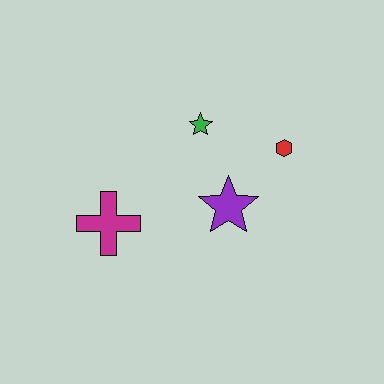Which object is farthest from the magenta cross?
The red hexagon is farthest from the magenta cross.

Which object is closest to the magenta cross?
The purple star is closest to the magenta cross.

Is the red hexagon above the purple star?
Yes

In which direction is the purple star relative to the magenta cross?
The purple star is to the right of the magenta cross.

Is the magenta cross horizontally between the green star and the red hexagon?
No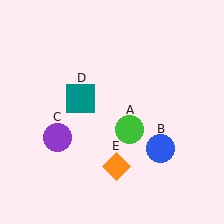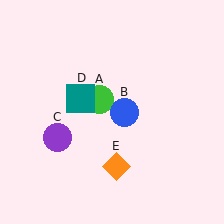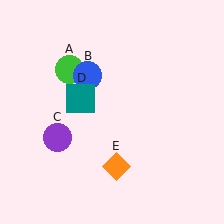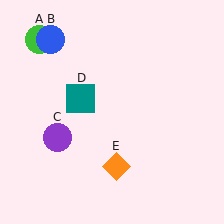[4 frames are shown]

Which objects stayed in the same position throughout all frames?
Purple circle (object C) and teal square (object D) and orange diamond (object E) remained stationary.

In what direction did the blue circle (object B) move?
The blue circle (object B) moved up and to the left.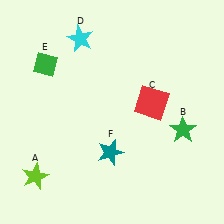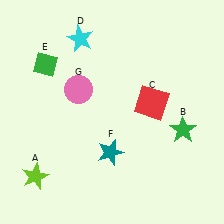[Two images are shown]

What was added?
A pink circle (G) was added in Image 2.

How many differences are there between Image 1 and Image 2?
There is 1 difference between the two images.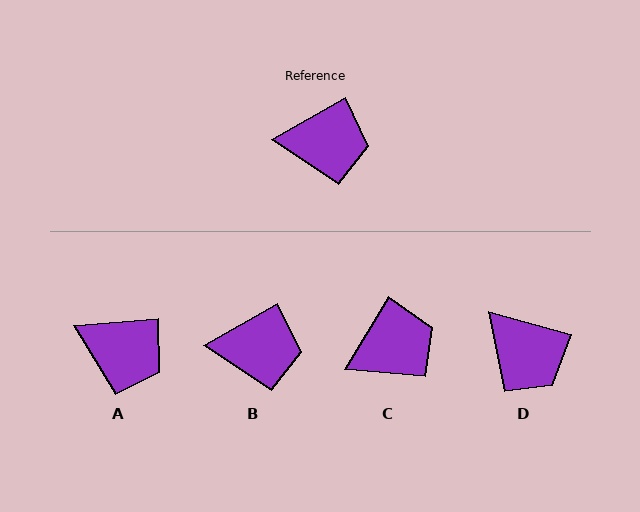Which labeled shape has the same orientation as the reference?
B.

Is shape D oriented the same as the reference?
No, it is off by about 46 degrees.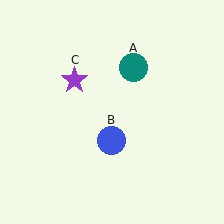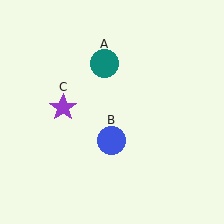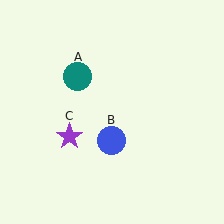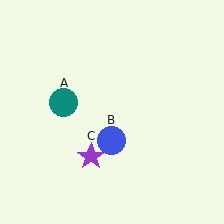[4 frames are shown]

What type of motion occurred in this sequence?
The teal circle (object A), purple star (object C) rotated counterclockwise around the center of the scene.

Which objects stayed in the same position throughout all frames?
Blue circle (object B) remained stationary.